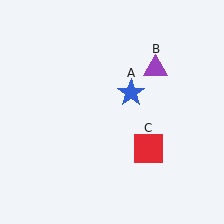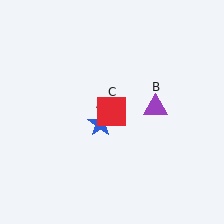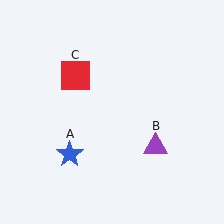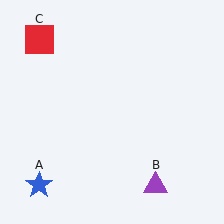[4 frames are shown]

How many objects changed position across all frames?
3 objects changed position: blue star (object A), purple triangle (object B), red square (object C).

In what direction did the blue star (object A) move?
The blue star (object A) moved down and to the left.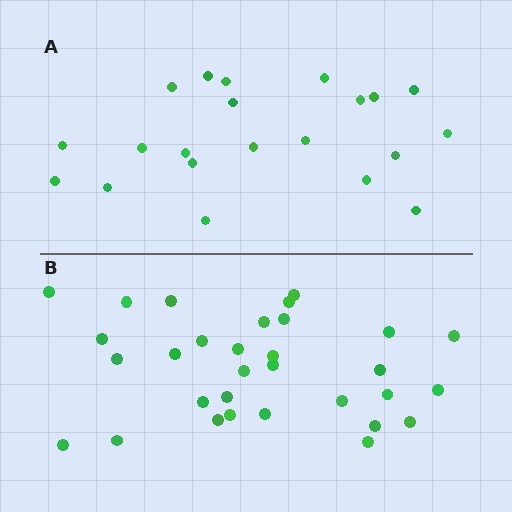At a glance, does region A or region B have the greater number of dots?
Region B (the bottom region) has more dots.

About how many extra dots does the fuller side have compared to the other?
Region B has roughly 10 or so more dots than region A.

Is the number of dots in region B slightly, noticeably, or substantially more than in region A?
Region B has substantially more. The ratio is roughly 1.5 to 1.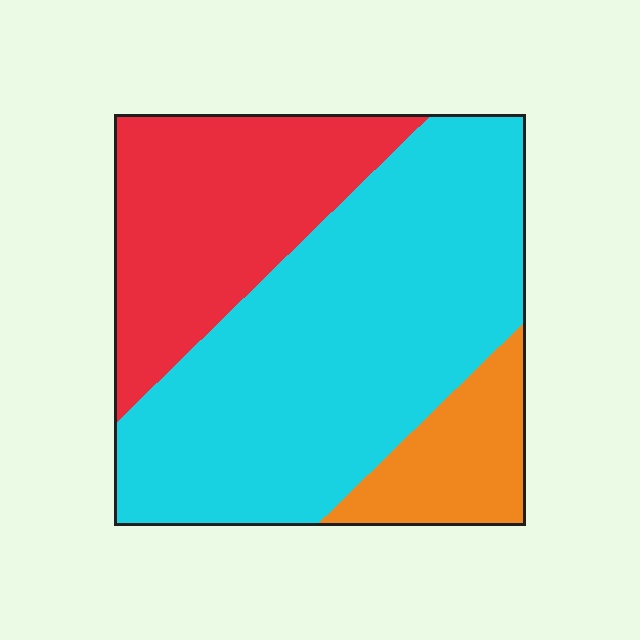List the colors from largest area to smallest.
From largest to smallest: cyan, red, orange.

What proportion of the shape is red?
Red covers about 30% of the shape.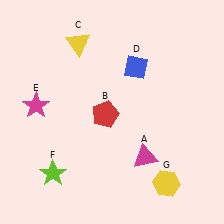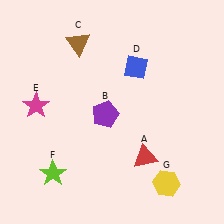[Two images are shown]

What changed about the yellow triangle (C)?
In Image 1, C is yellow. In Image 2, it changed to brown.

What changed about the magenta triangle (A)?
In Image 1, A is magenta. In Image 2, it changed to red.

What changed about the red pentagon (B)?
In Image 1, B is red. In Image 2, it changed to purple.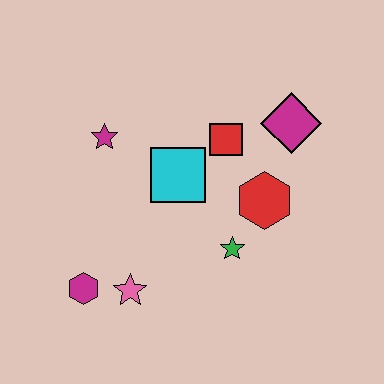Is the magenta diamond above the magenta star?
Yes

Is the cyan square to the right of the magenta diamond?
No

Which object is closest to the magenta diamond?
The red square is closest to the magenta diamond.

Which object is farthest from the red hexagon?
The magenta hexagon is farthest from the red hexagon.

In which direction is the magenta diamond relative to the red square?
The magenta diamond is to the right of the red square.